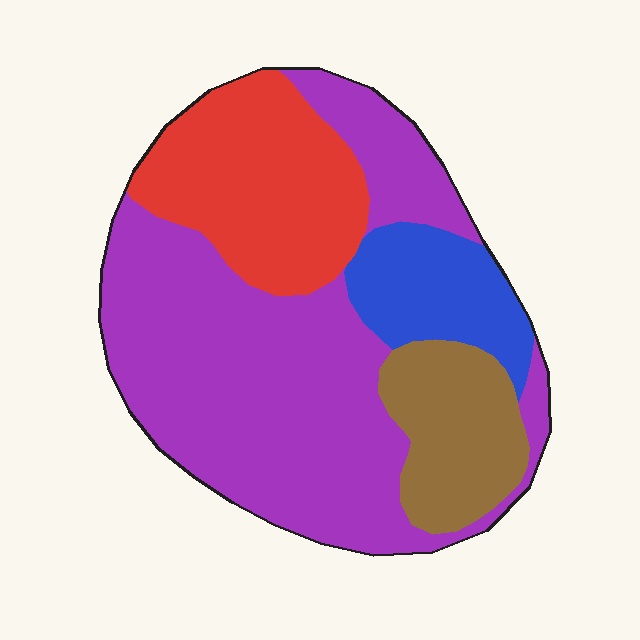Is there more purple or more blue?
Purple.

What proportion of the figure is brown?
Brown covers 13% of the figure.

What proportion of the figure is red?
Red covers roughly 20% of the figure.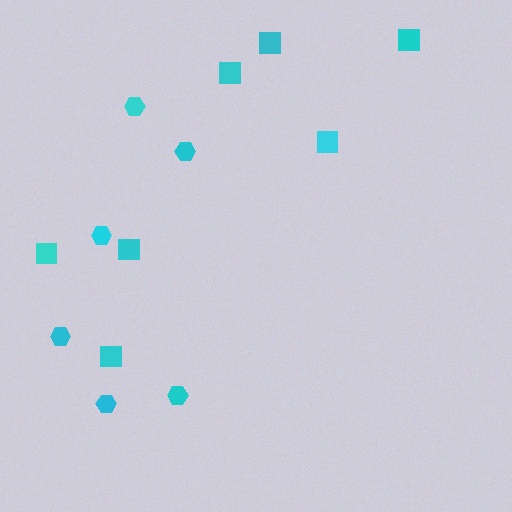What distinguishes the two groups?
There are 2 groups: one group of hexagons (6) and one group of squares (7).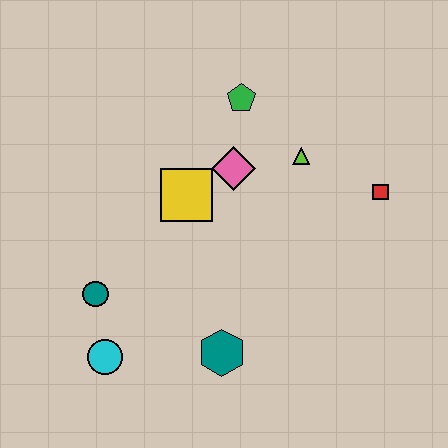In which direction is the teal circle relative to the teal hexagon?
The teal circle is to the left of the teal hexagon.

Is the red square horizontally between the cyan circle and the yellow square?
No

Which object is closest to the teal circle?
The cyan circle is closest to the teal circle.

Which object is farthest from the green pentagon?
The cyan circle is farthest from the green pentagon.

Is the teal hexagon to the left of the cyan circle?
No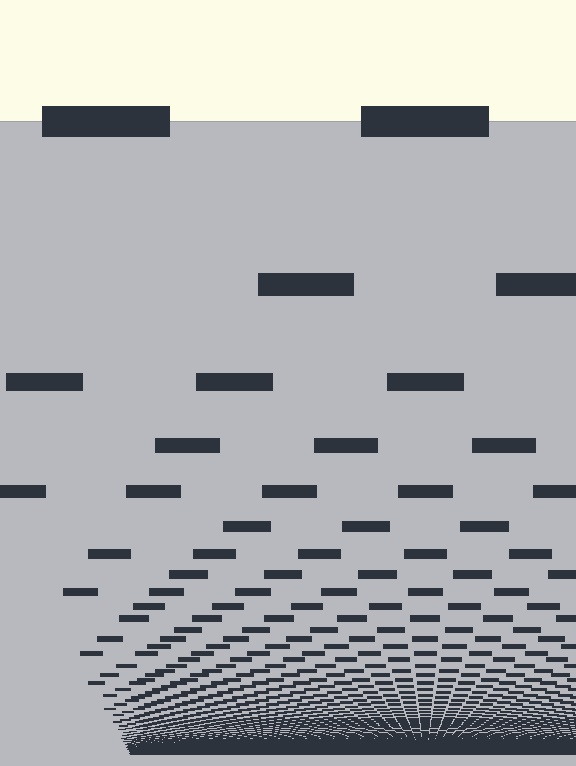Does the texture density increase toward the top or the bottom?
Density increases toward the bottom.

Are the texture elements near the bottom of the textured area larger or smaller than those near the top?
Smaller. The gradient is inverted — elements near the bottom are smaller and denser.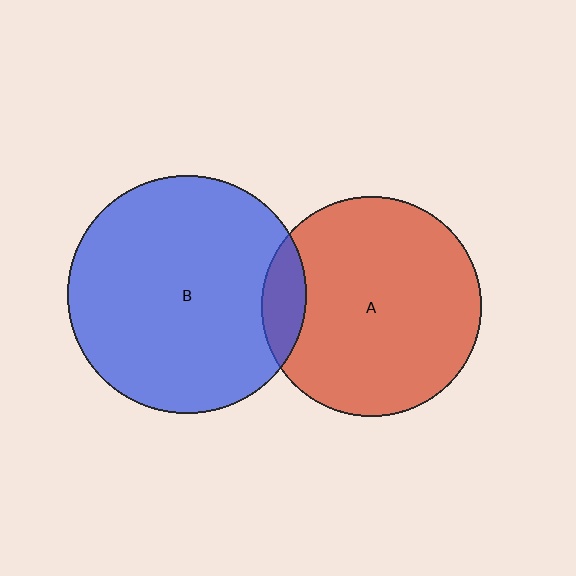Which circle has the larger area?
Circle B (blue).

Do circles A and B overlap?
Yes.